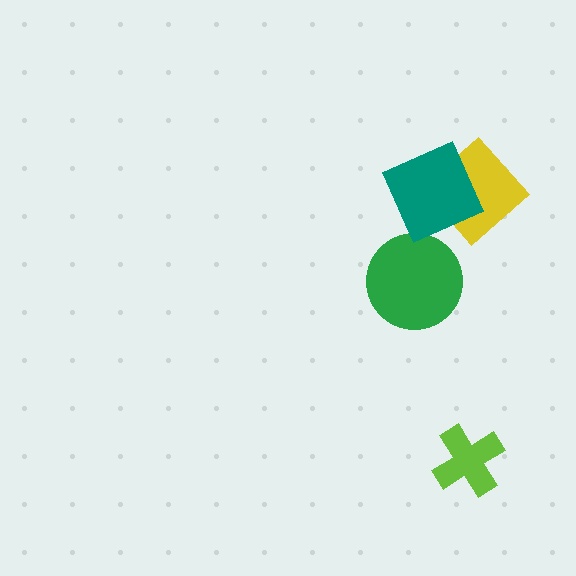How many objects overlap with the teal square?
1 object overlaps with the teal square.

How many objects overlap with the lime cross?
0 objects overlap with the lime cross.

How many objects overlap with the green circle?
0 objects overlap with the green circle.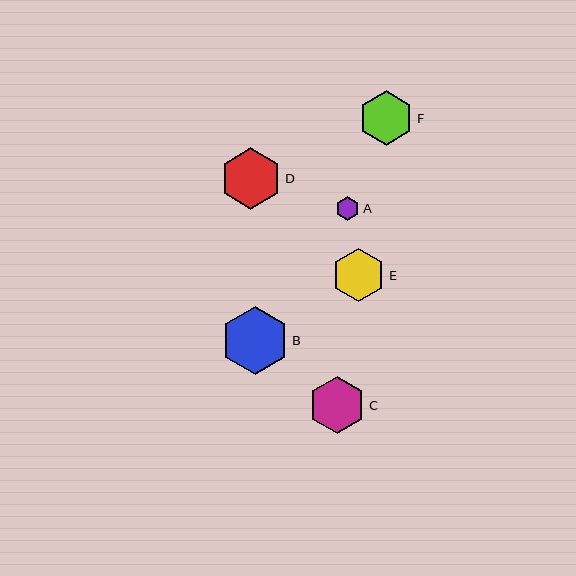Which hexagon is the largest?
Hexagon B is the largest with a size of approximately 68 pixels.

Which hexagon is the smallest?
Hexagon A is the smallest with a size of approximately 24 pixels.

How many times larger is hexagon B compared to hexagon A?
Hexagon B is approximately 2.8 times the size of hexagon A.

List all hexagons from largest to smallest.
From largest to smallest: B, D, C, F, E, A.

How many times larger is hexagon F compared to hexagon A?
Hexagon F is approximately 2.3 times the size of hexagon A.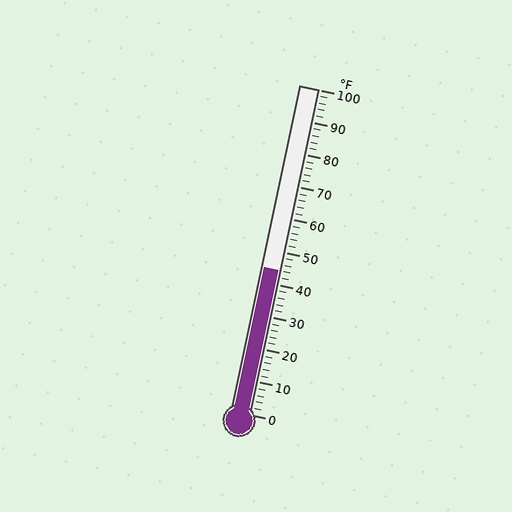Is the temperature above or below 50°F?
The temperature is below 50°F.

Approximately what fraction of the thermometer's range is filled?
The thermometer is filled to approximately 45% of its range.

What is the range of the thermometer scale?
The thermometer scale ranges from 0°F to 100°F.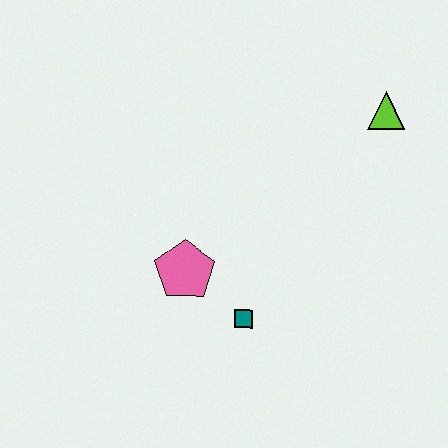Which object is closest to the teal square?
The pink pentagon is closest to the teal square.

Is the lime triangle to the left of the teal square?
No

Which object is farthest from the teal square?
The lime triangle is farthest from the teal square.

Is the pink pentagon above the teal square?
Yes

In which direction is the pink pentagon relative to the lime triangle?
The pink pentagon is to the left of the lime triangle.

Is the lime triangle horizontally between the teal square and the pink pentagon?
No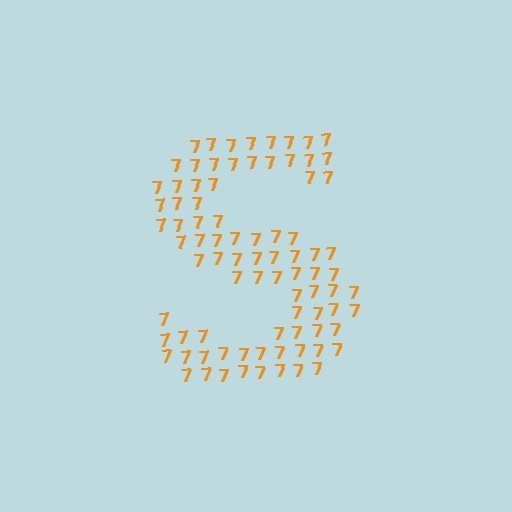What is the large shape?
The large shape is the letter S.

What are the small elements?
The small elements are digit 7's.